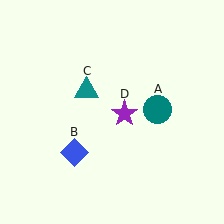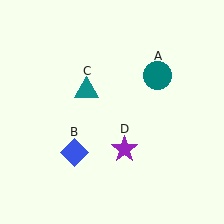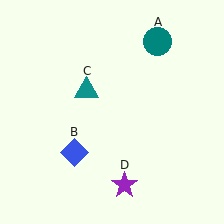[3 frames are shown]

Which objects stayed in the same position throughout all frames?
Blue diamond (object B) and teal triangle (object C) remained stationary.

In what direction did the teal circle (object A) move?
The teal circle (object A) moved up.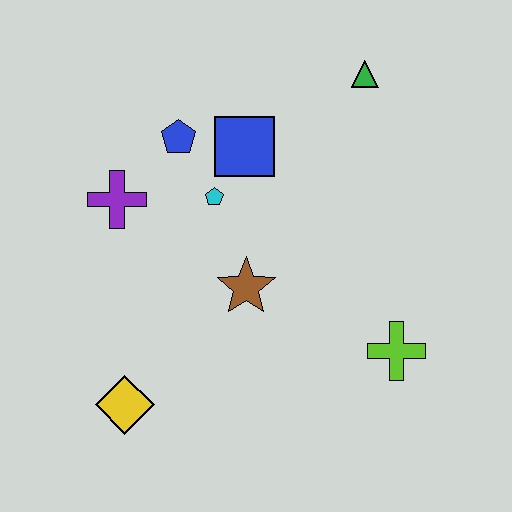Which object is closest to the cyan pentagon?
The blue square is closest to the cyan pentagon.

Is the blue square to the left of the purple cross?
No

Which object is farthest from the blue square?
The yellow diamond is farthest from the blue square.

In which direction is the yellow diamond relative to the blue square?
The yellow diamond is below the blue square.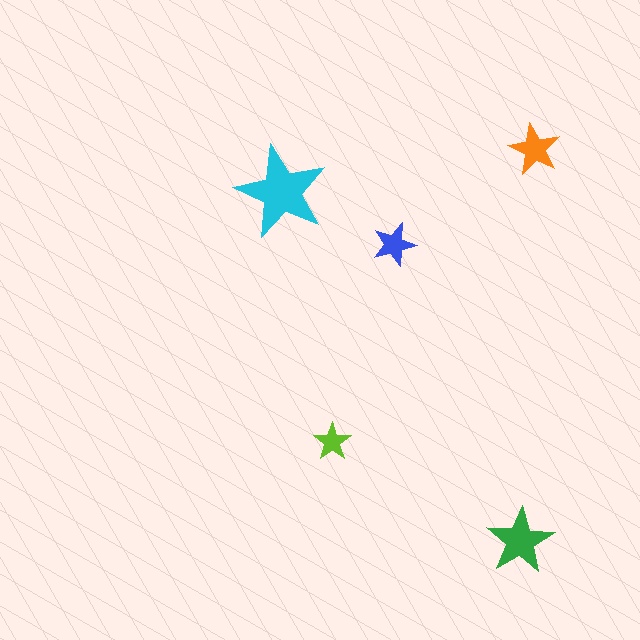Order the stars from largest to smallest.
the cyan one, the green one, the orange one, the blue one, the lime one.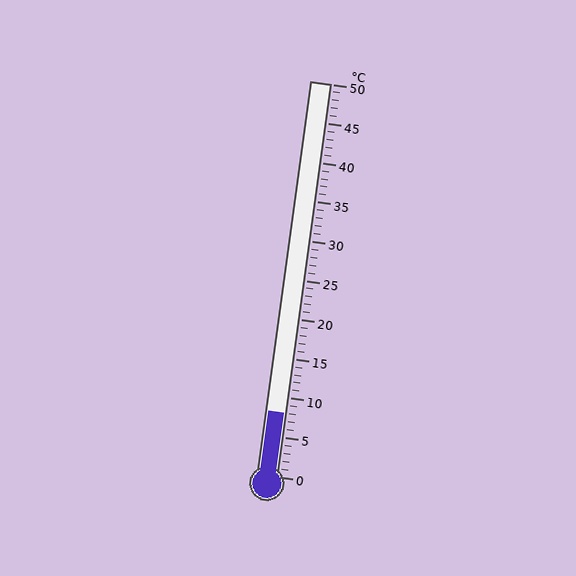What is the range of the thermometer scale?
The thermometer scale ranges from 0°C to 50°C.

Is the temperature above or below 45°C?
The temperature is below 45°C.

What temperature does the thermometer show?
The thermometer shows approximately 8°C.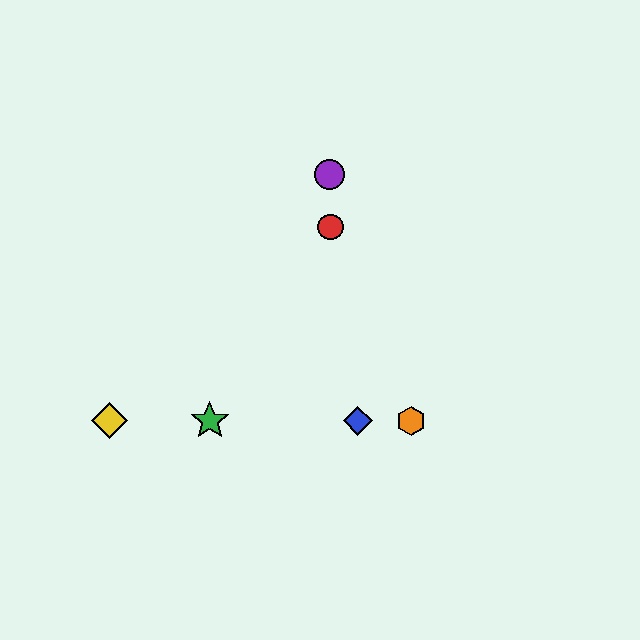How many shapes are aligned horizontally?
4 shapes (the blue diamond, the green star, the yellow diamond, the orange hexagon) are aligned horizontally.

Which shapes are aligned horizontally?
The blue diamond, the green star, the yellow diamond, the orange hexagon are aligned horizontally.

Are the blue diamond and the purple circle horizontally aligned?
No, the blue diamond is at y≈421 and the purple circle is at y≈174.